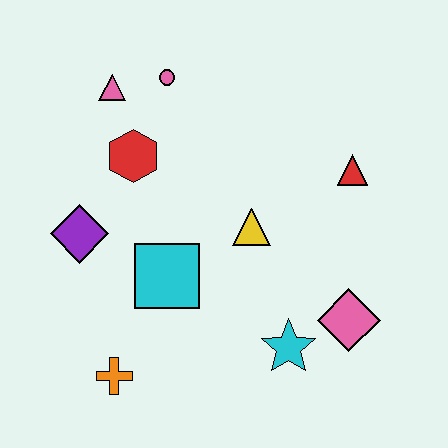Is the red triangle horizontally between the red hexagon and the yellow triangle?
No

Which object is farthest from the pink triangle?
The pink diamond is farthest from the pink triangle.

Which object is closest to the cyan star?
The pink diamond is closest to the cyan star.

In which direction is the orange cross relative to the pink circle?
The orange cross is below the pink circle.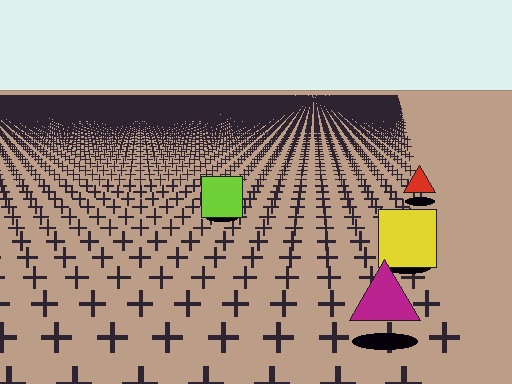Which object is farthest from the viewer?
The red triangle is farthest from the viewer. It appears smaller and the ground texture around it is denser.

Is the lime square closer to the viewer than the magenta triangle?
No. The magenta triangle is closer — you can tell from the texture gradient: the ground texture is coarser near it.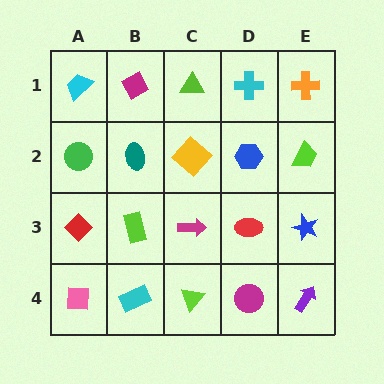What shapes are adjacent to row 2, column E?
An orange cross (row 1, column E), a blue star (row 3, column E), a blue hexagon (row 2, column D).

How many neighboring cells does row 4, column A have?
2.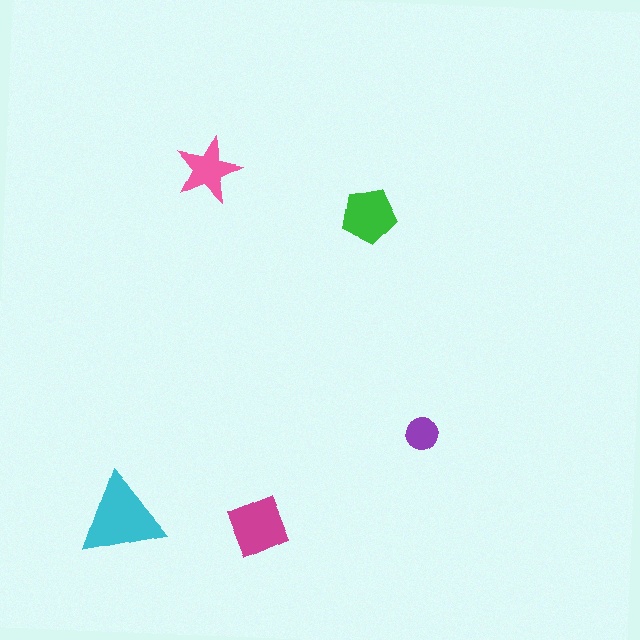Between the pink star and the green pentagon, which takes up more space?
The green pentagon.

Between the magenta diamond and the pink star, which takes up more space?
The magenta diamond.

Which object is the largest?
The cyan triangle.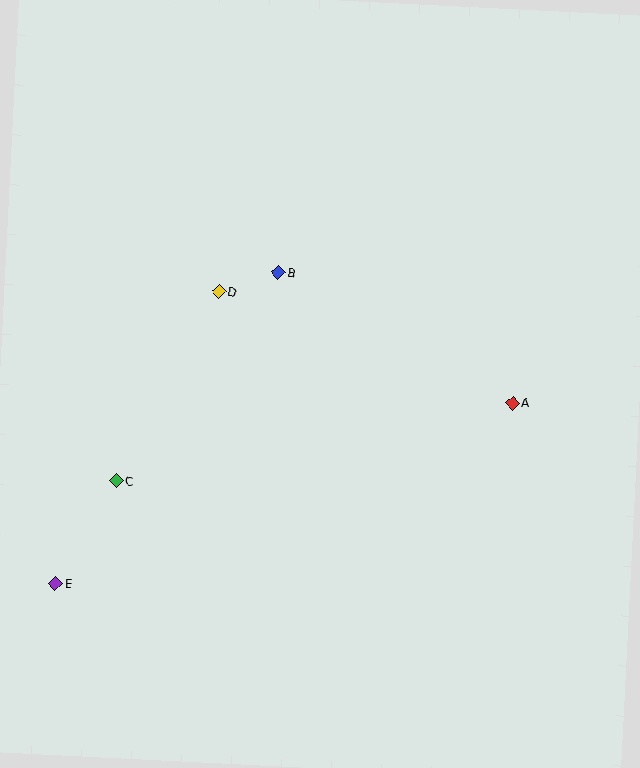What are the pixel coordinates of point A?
Point A is at (513, 403).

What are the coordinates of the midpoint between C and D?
The midpoint between C and D is at (167, 386).